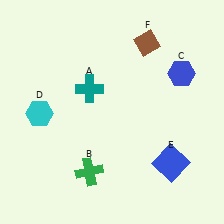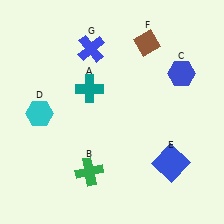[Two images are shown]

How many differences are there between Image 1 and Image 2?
There is 1 difference between the two images.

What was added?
A blue cross (G) was added in Image 2.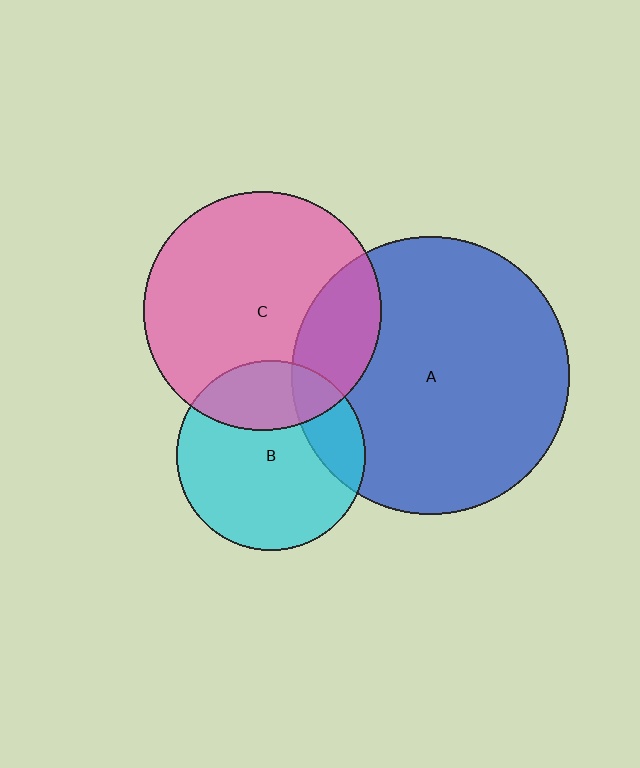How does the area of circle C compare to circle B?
Approximately 1.6 times.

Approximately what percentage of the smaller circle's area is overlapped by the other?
Approximately 20%.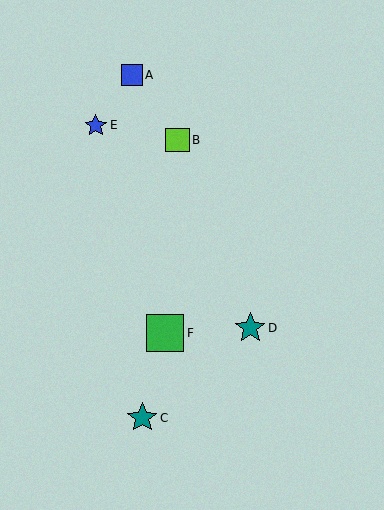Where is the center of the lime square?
The center of the lime square is at (177, 140).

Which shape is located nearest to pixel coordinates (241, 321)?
The teal star (labeled D) at (250, 328) is nearest to that location.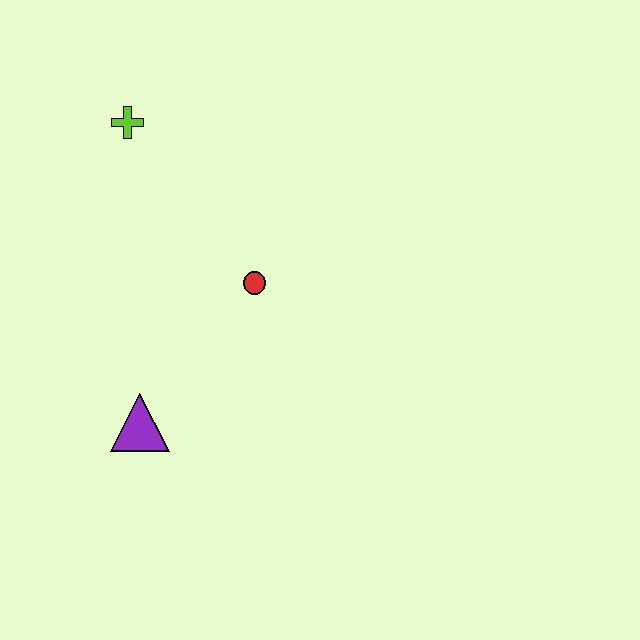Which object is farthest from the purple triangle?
The lime cross is farthest from the purple triangle.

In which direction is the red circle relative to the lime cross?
The red circle is below the lime cross.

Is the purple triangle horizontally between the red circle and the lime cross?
Yes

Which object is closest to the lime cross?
The red circle is closest to the lime cross.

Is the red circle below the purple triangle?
No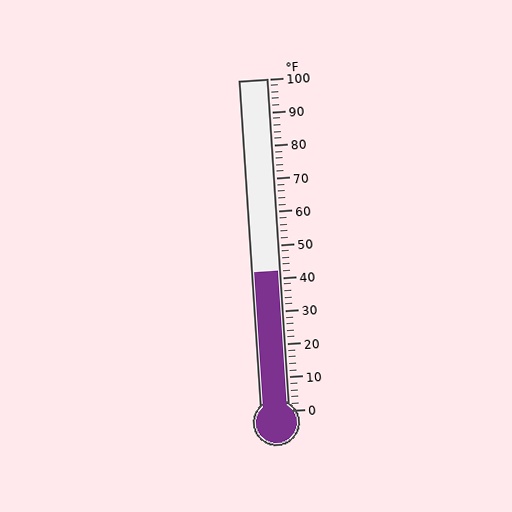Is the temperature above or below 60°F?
The temperature is below 60°F.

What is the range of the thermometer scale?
The thermometer scale ranges from 0°F to 100°F.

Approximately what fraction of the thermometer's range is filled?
The thermometer is filled to approximately 40% of its range.